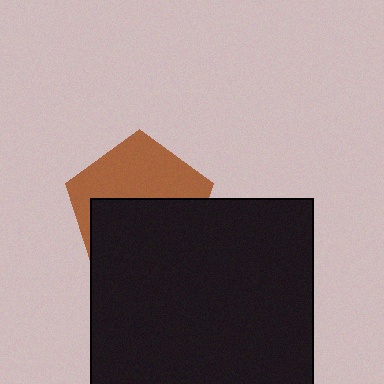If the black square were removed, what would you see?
You would see the complete brown pentagon.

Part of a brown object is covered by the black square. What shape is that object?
It is a pentagon.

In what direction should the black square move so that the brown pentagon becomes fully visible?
The black square should move down. That is the shortest direction to clear the overlap and leave the brown pentagon fully visible.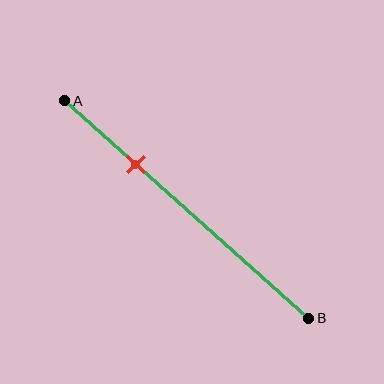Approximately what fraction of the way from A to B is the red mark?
The red mark is approximately 30% of the way from A to B.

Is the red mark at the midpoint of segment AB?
No, the mark is at about 30% from A, not at the 50% midpoint.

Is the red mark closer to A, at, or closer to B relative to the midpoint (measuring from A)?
The red mark is closer to point A than the midpoint of segment AB.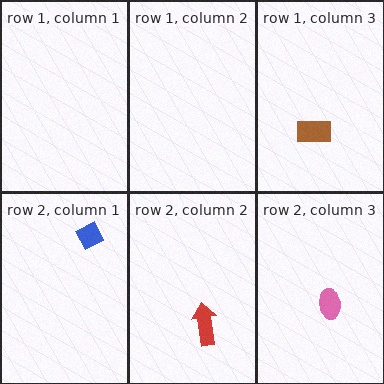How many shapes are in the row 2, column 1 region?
1.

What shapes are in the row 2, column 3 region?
The pink ellipse.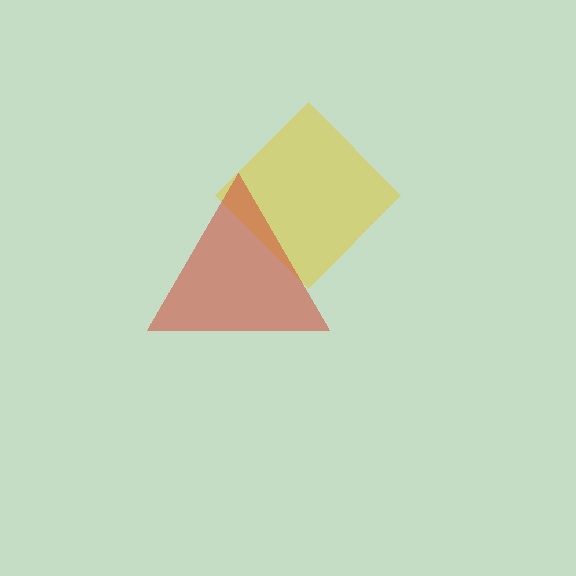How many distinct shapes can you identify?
There are 2 distinct shapes: a yellow diamond, a red triangle.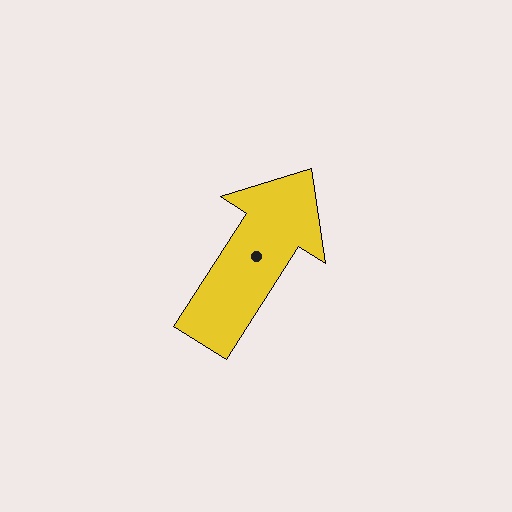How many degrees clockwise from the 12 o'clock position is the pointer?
Approximately 33 degrees.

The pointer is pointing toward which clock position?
Roughly 1 o'clock.